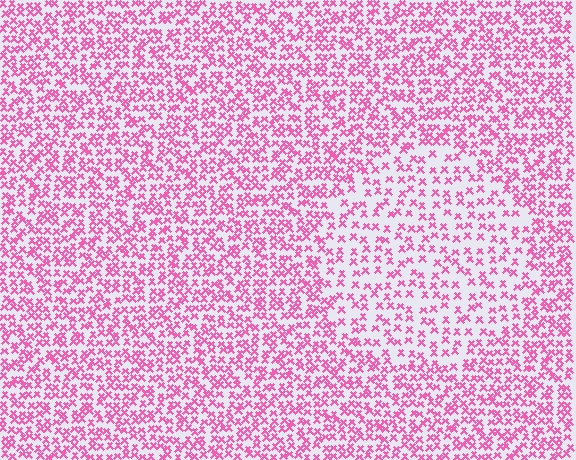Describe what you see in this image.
The image contains small pink elements arranged at two different densities. A circle-shaped region is visible where the elements are less densely packed than the surrounding area.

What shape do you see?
I see a circle.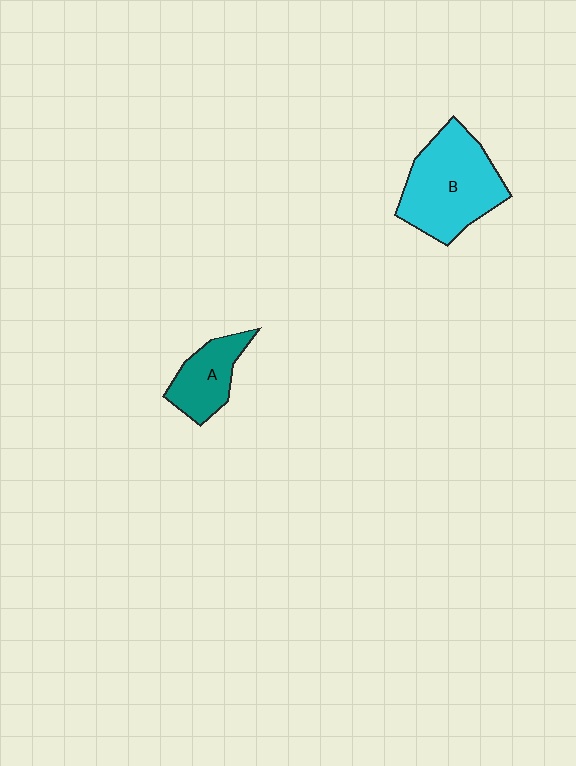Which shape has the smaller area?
Shape A (teal).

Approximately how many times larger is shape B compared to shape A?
Approximately 1.9 times.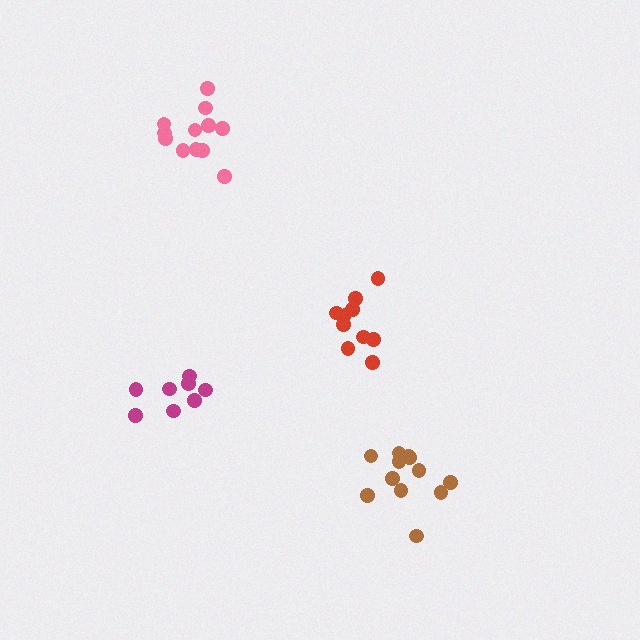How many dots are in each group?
Group 1: 12 dots, Group 2: 8 dots, Group 3: 10 dots, Group 4: 12 dots (42 total).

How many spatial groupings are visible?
There are 4 spatial groupings.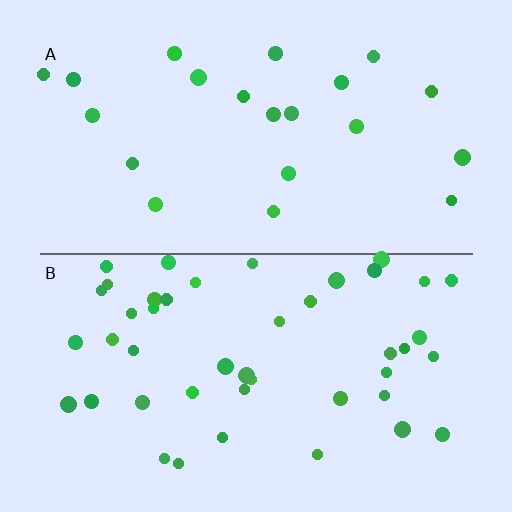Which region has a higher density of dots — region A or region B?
B (the bottom).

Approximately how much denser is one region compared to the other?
Approximately 2.1× — region B over region A.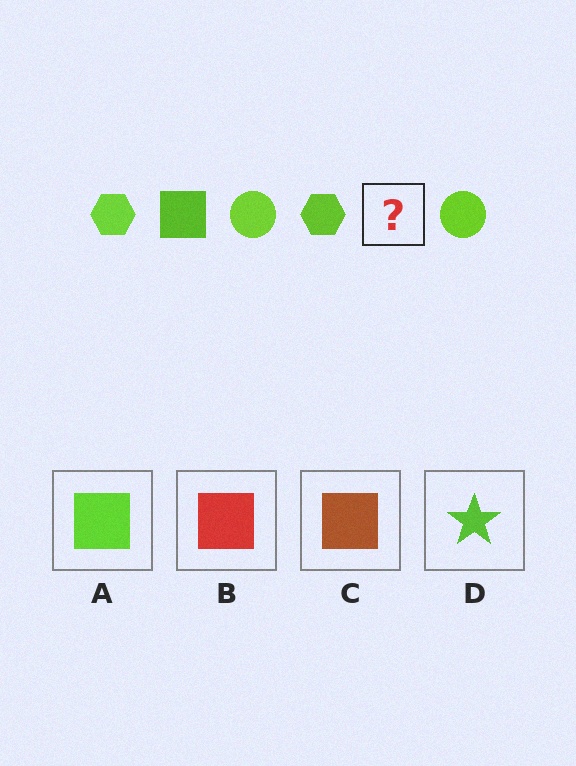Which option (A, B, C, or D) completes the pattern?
A.